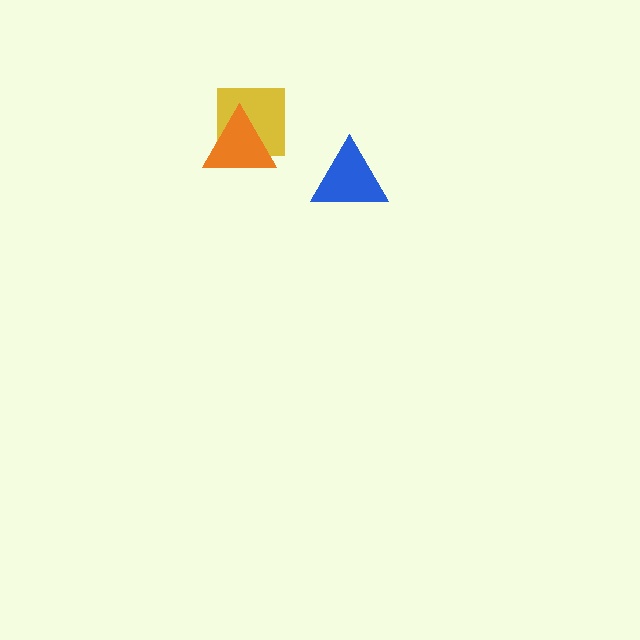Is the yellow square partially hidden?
Yes, it is partially covered by another shape.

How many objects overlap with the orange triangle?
1 object overlaps with the orange triangle.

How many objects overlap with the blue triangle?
0 objects overlap with the blue triangle.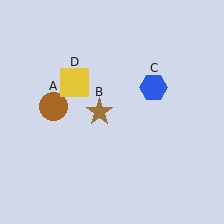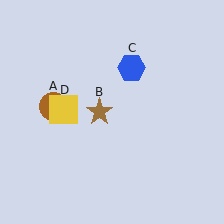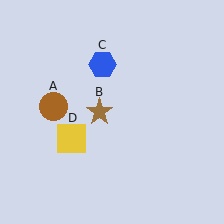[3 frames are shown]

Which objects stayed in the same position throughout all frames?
Brown circle (object A) and brown star (object B) remained stationary.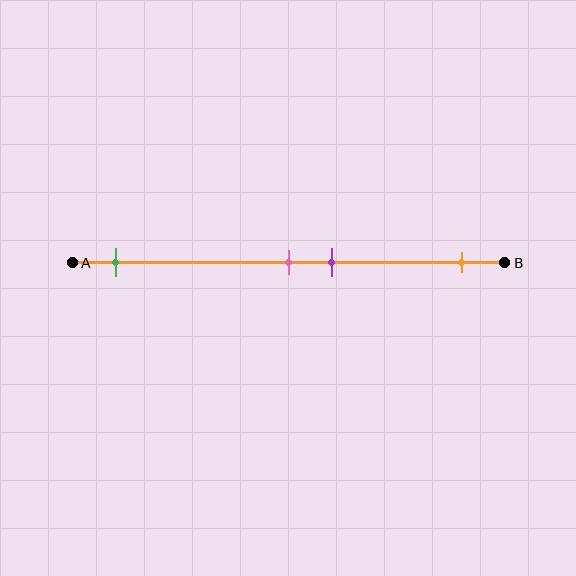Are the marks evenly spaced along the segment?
No, the marks are not evenly spaced.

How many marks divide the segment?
There are 4 marks dividing the segment.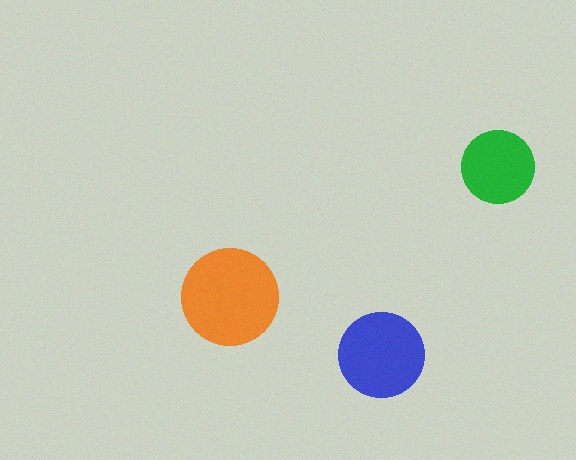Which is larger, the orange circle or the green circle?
The orange one.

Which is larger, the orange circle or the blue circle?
The orange one.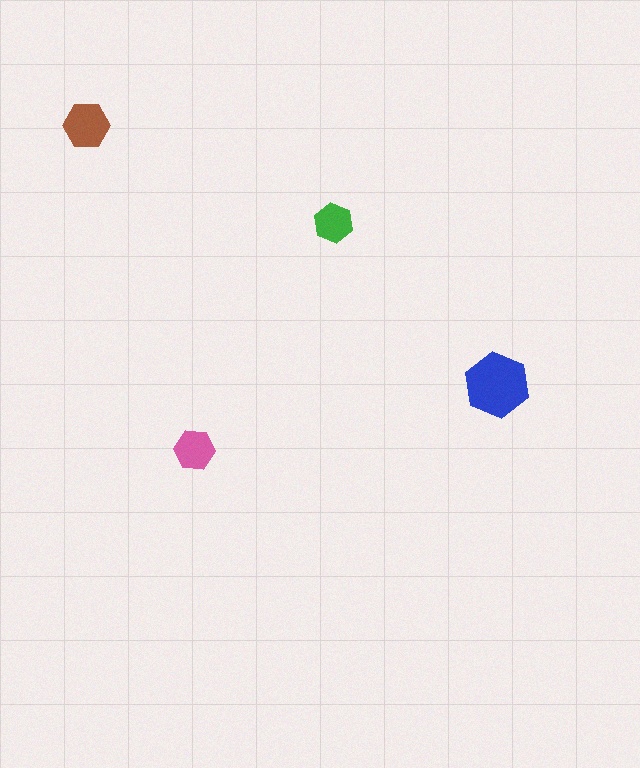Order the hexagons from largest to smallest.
the blue one, the brown one, the pink one, the green one.